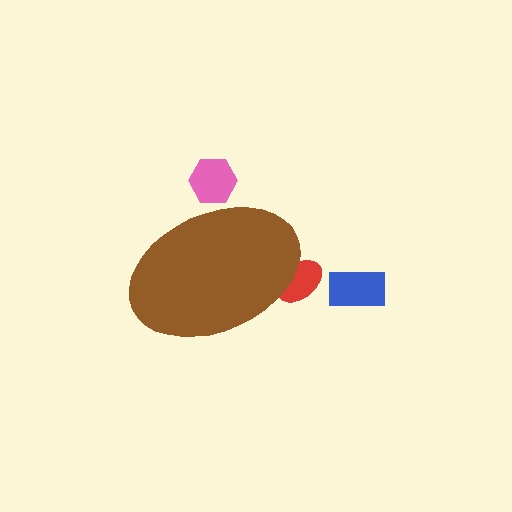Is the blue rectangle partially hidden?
No, the blue rectangle is fully visible.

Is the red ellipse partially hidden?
Yes, the red ellipse is partially hidden behind the brown ellipse.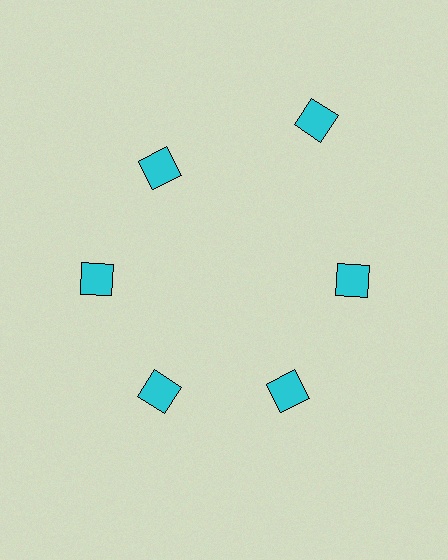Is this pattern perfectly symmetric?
No. The 6 cyan diamonds are arranged in a ring, but one element near the 1 o'clock position is pushed outward from the center, breaking the 6-fold rotational symmetry.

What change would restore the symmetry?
The symmetry would be restored by moving it inward, back onto the ring so that all 6 diamonds sit at equal angles and equal distance from the center.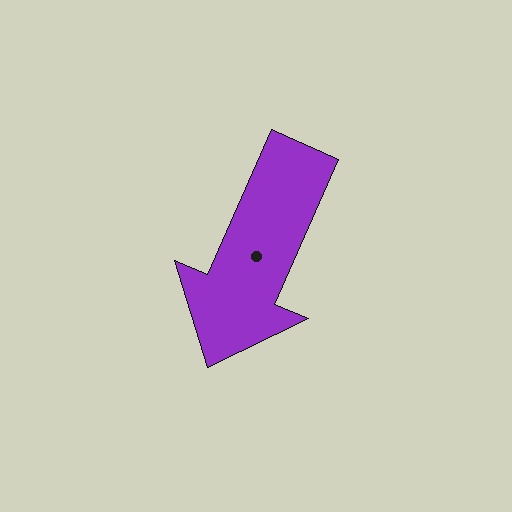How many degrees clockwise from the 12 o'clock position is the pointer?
Approximately 204 degrees.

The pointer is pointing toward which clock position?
Roughly 7 o'clock.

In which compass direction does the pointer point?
Southwest.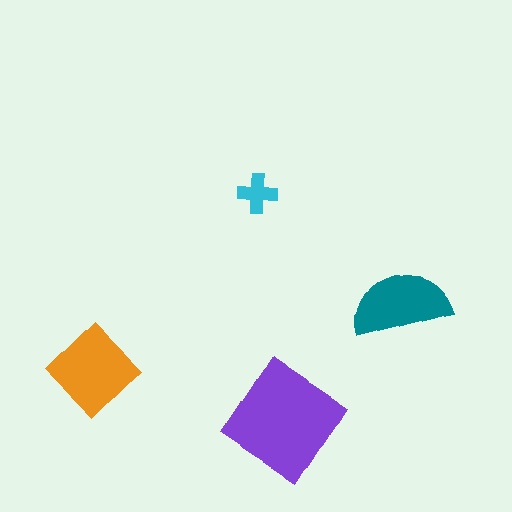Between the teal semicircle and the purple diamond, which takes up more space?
The purple diamond.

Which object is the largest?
The purple diamond.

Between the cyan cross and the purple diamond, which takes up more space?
The purple diamond.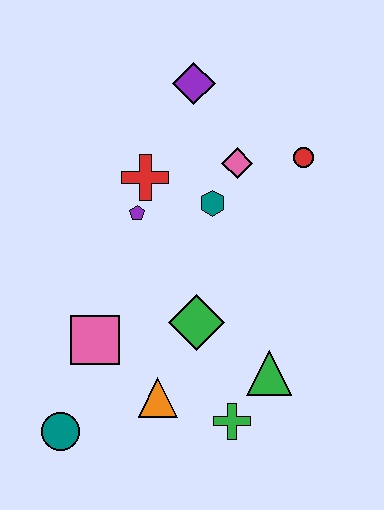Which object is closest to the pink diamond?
The teal hexagon is closest to the pink diamond.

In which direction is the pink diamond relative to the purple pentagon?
The pink diamond is to the right of the purple pentagon.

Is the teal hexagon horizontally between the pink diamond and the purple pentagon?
Yes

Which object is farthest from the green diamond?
The purple diamond is farthest from the green diamond.